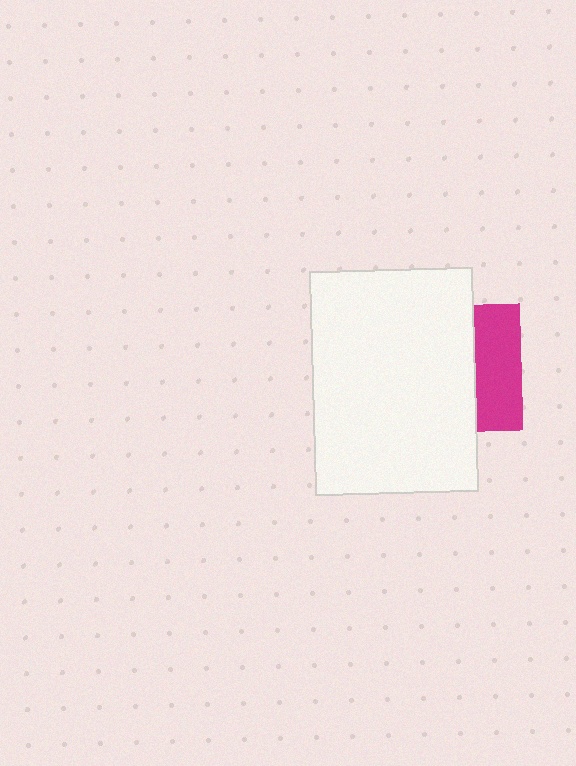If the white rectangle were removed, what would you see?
You would see the complete magenta square.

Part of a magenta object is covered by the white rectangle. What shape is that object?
It is a square.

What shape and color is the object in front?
The object in front is a white rectangle.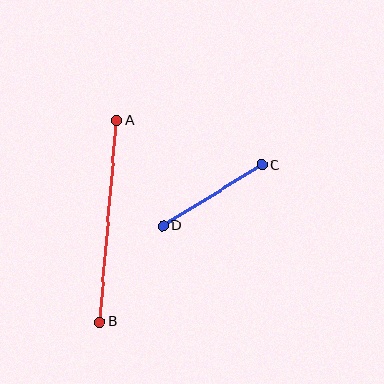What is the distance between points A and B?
The distance is approximately 202 pixels.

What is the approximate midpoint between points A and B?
The midpoint is at approximately (108, 221) pixels.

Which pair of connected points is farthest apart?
Points A and B are farthest apart.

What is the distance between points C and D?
The distance is approximately 116 pixels.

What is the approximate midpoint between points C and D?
The midpoint is at approximately (212, 195) pixels.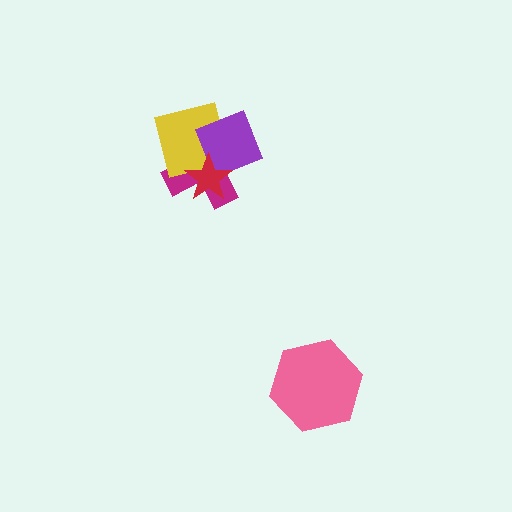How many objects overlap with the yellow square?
3 objects overlap with the yellow square.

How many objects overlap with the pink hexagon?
0 objects overlap with the pink hexagon.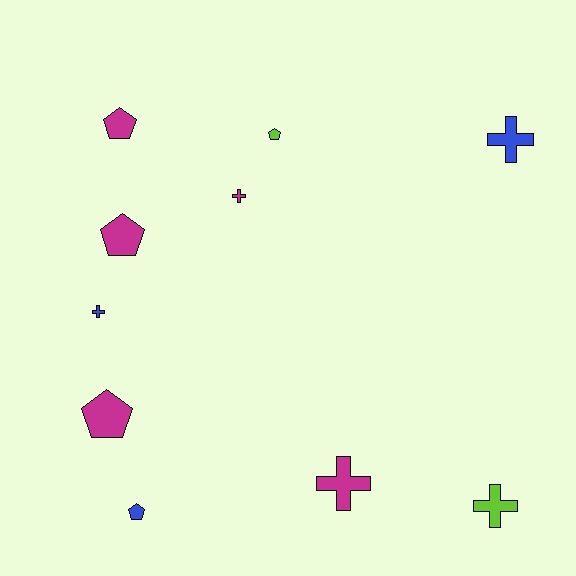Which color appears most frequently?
Magenta, with 5 objects.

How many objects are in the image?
There are 10 objects.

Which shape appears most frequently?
Pentagon, with 5 objects.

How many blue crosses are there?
There are 2 blue crosses.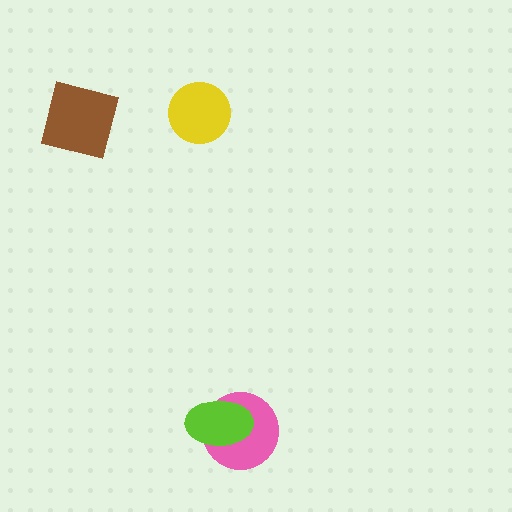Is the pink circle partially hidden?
Yes, it is partially covered by another shape.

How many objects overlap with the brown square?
0 objects overlap with the brown square.